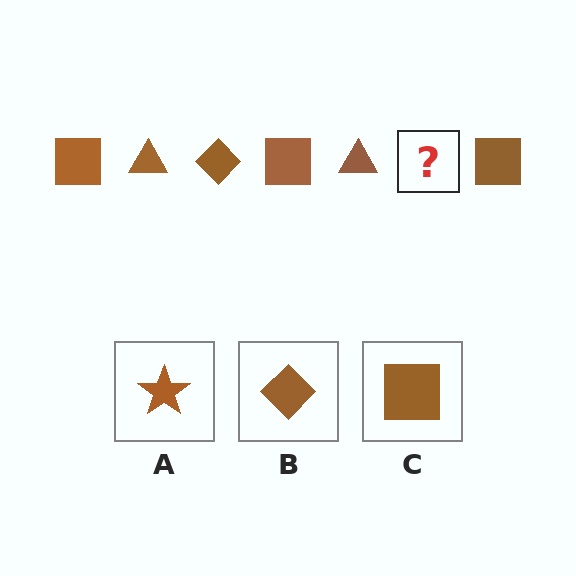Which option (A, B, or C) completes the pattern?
B.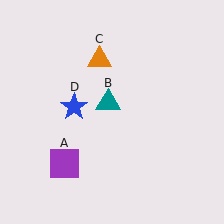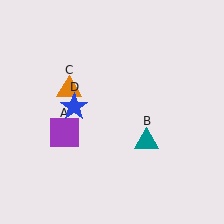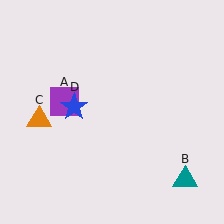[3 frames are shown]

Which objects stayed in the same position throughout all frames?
Blue star (object D) remained stationary.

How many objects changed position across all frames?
3 objects changed position: purple square (object A), teal triangle (object B), orange triangle (object C).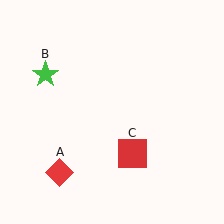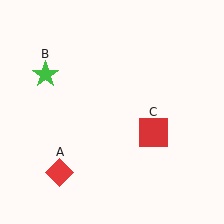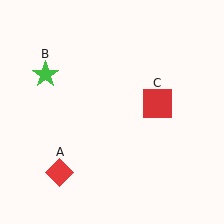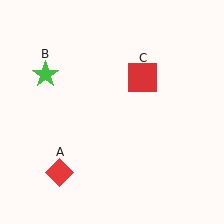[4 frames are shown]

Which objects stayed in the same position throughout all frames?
Red diamond (object A) and green star (object B) remained stationary.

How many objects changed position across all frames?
1 object changed position: red square (object C).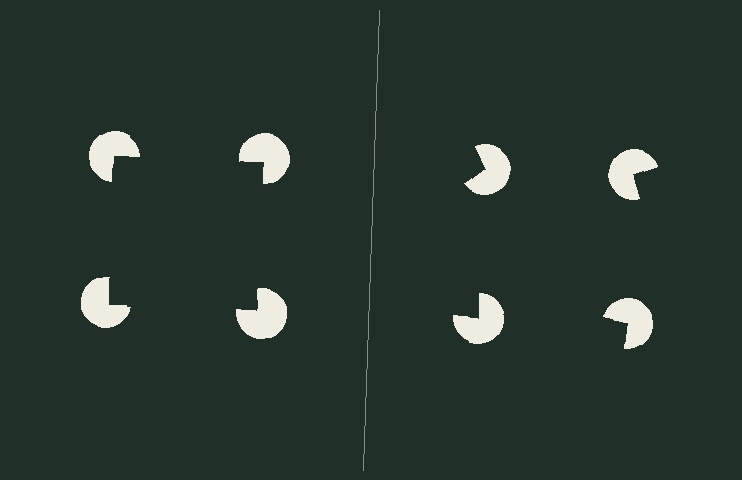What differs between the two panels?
The pac-man discs are positioned identically on both sides; only the wedge orientations differ. On the left they align to a square; on the right they are misaligned.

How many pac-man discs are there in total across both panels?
8 — 4 on each side.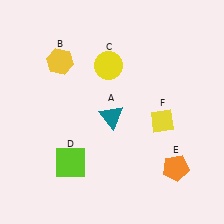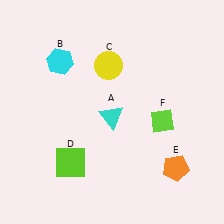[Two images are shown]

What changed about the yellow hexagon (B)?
In Image 1, B is yellow. In Image 2, it changed to cyan.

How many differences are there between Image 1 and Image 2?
There are 3 differences between the two images.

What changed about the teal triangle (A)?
In Image 1, A is teal. In Image 2, it changed to cyan.